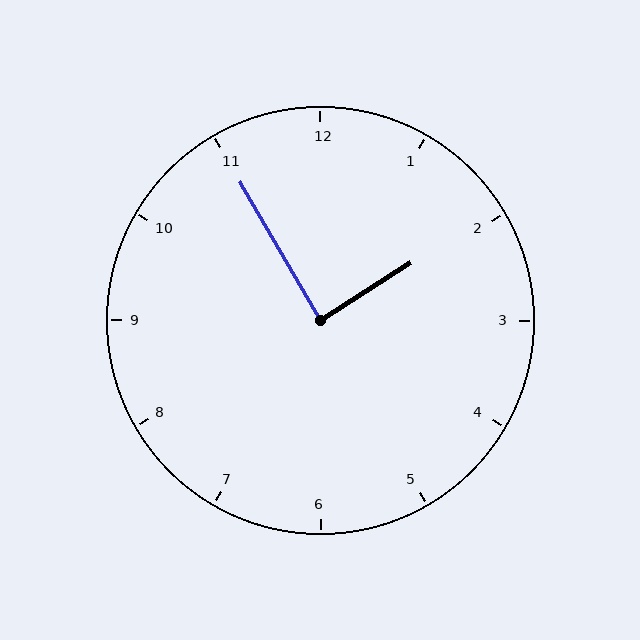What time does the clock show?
1:55.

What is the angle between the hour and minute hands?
Approximately 88 degrees.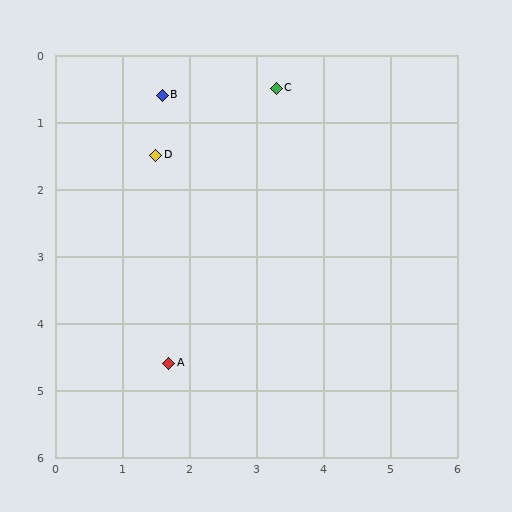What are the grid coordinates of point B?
Point B is at approximately (1.6, 0.6).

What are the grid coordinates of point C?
Point C is at approximately (3.3, 0.5).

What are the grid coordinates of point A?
Point A is at approximately (1.7, 4.6).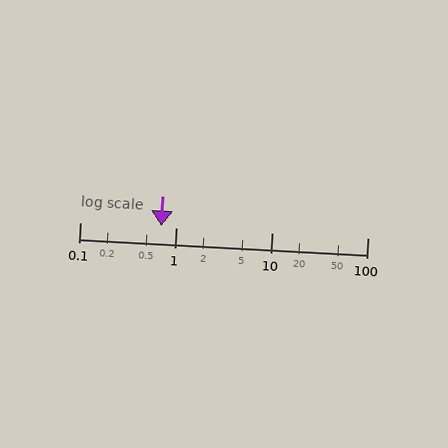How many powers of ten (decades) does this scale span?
The scale spans 3 decades, from 0.1 to 100.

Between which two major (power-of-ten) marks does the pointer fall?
The pointer is between 0.1 and 1.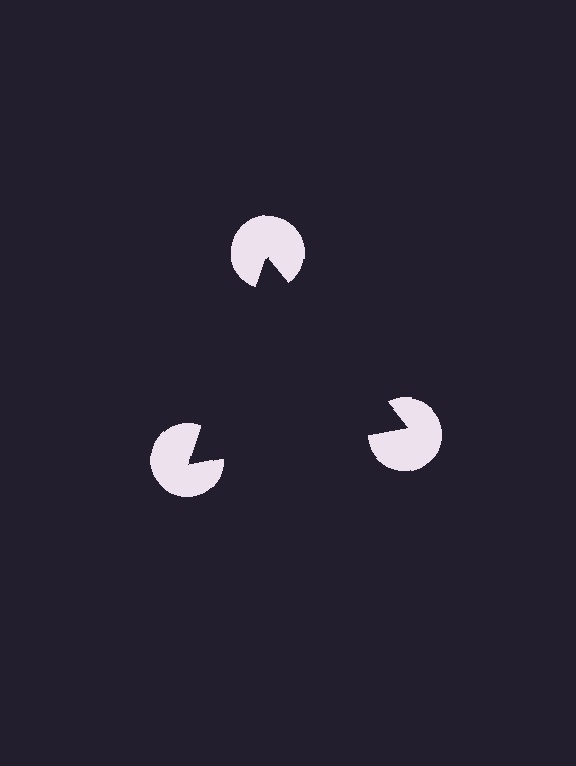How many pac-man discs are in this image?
There are 3 — one at each vertex of the illusory triangle.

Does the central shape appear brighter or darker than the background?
It typically appears slightly darker than the background, even though no actual brightness change is drawn.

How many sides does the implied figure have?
3 sides.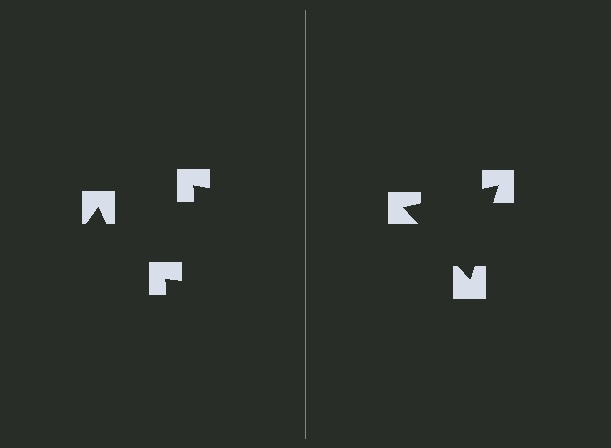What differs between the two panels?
The notched squares are positioned identically on both sides; only the wedge orientations differ. On the right they align to a triangle; on the left they are misaligned.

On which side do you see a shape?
An illusory triangle appears on the right side. On the left side the wedge cuts are rotated, so no coherent shape forms.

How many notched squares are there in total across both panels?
6 — 3 on each side.